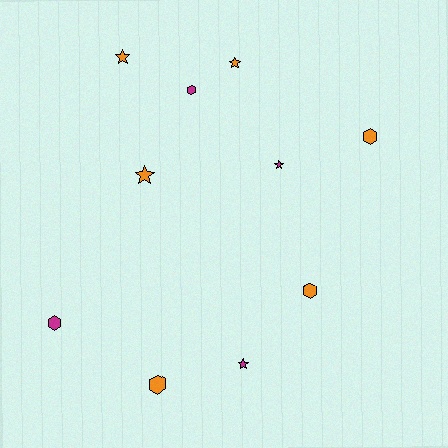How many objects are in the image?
There are 10 objects.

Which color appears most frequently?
Orange, with 6 objects.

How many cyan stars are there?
There are no cyan stars.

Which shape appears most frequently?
Star, with 5 objects.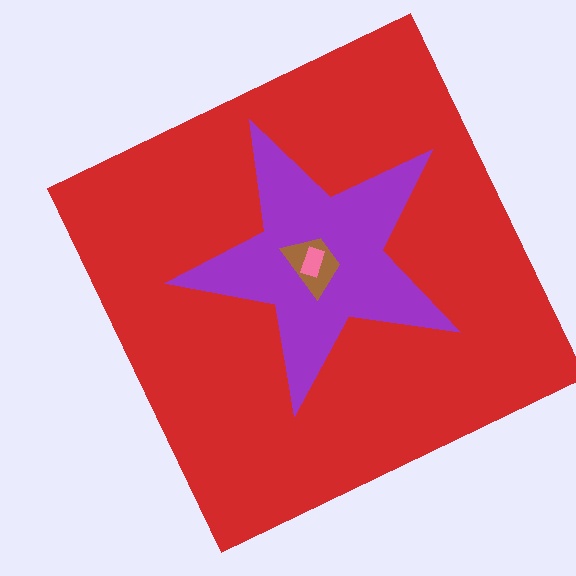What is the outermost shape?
The red square.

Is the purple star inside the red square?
Yes.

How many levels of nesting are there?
4.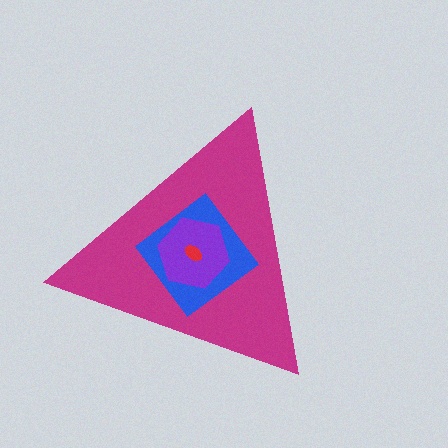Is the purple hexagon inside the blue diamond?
Yes.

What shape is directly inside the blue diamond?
The purple hexagon.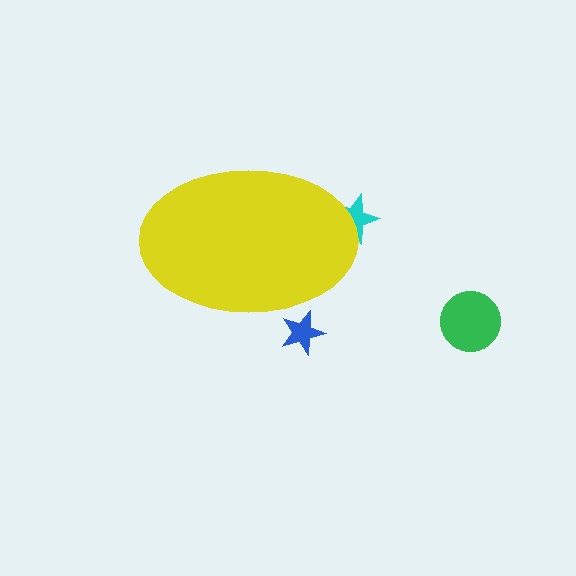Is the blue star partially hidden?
Yes, the blue star is partially hidden behind the yellow ellipse.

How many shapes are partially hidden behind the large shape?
2 shapes are partially hidden.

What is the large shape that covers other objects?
A yellow ellipse.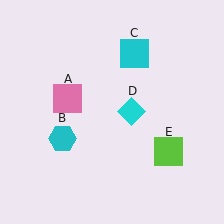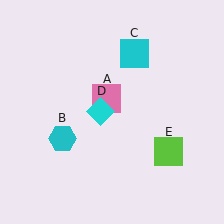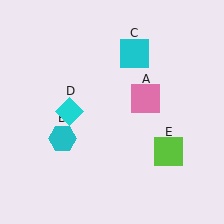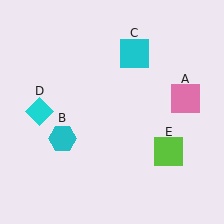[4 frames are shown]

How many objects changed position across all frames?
2 objects changed position: pink square (object A), cyan diamond (object D).